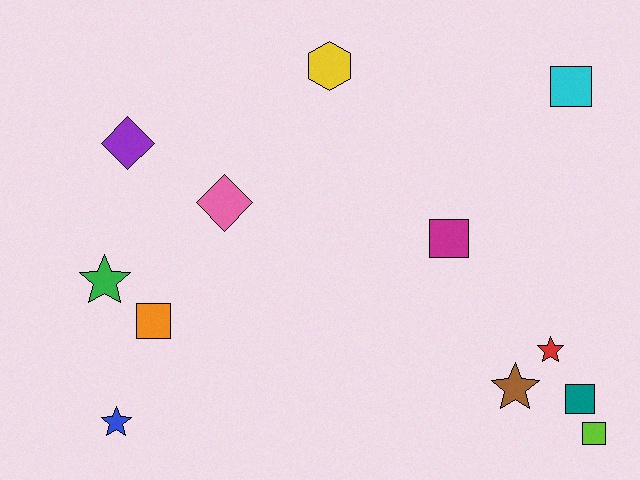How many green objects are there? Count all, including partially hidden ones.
There is 1 green object.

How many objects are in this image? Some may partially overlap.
There are 12 objects.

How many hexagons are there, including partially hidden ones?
There is 1 hexagon.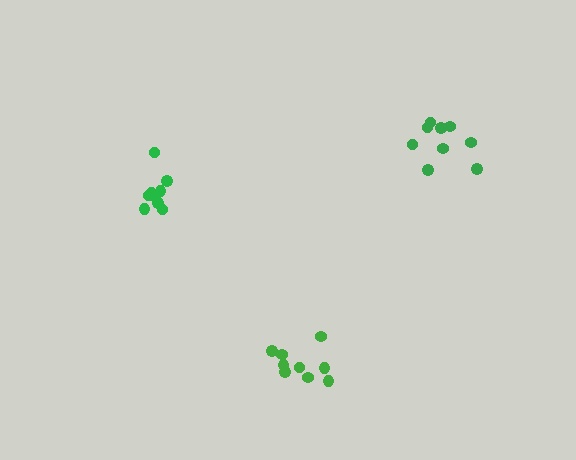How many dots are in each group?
Group 1: 9 dots, Group 2: 9 dots, Group 3: 9 dots (27 total).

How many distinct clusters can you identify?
There are 3 distinct clusters.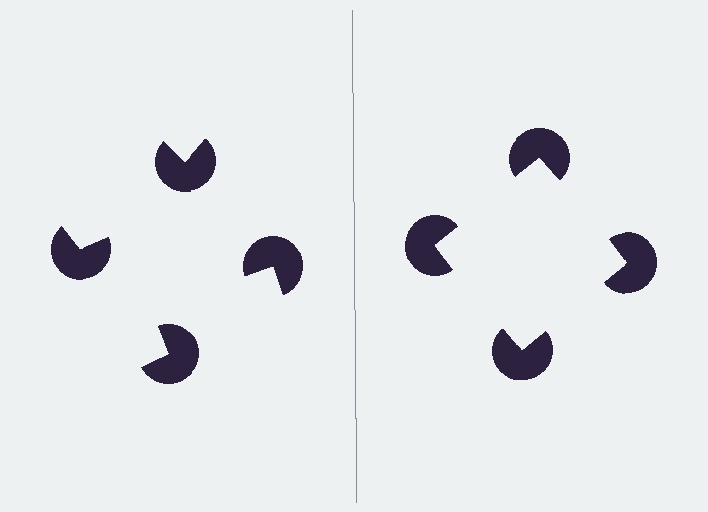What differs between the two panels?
The pac-man discs are positioned identically on both sides; only the wedge orientations differ. On the right they align to a square; on the left they are misaligned.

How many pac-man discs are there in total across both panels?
8 — 4 on each side.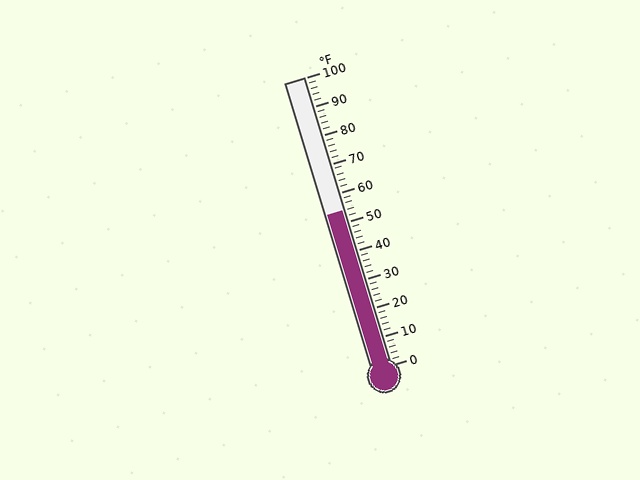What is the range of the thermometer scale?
The thermometer scale ranges from 0°F to 100°F.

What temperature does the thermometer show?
The thermometer shows approximately 54°F.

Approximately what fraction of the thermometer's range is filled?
The thermometer is filled to approximately 55% of its range.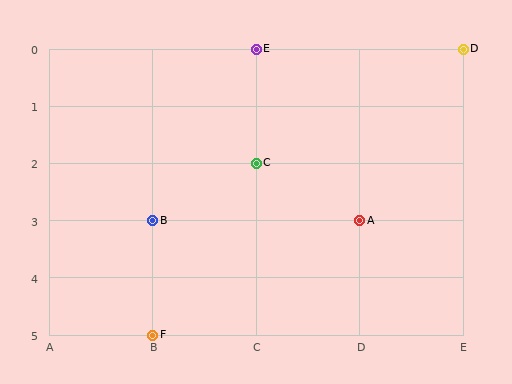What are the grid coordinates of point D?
Point D is at grid coordinates (E, 0).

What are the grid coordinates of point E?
Point E is at grid coordinates (C, 0).